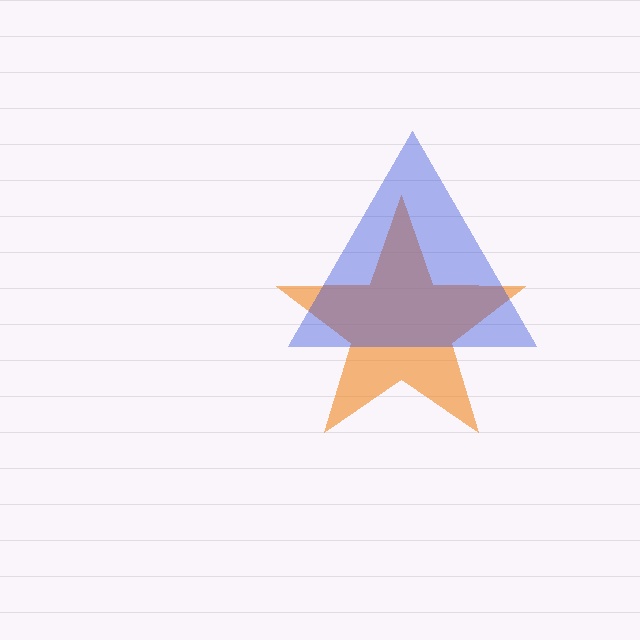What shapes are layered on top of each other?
The layered shapes are: an orange star, a blue triangle.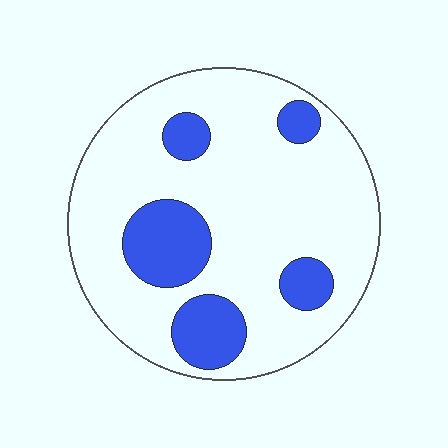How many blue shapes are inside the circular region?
5.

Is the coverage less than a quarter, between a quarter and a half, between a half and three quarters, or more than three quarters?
Less than a quarter.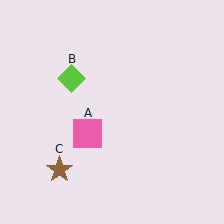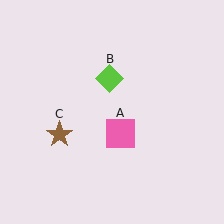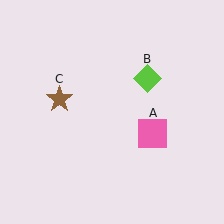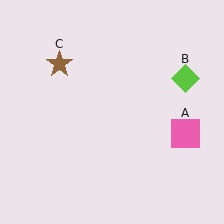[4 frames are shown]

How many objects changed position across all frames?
3 objects changed position: pink square (object A), lime diamond (object B), brown star (object C).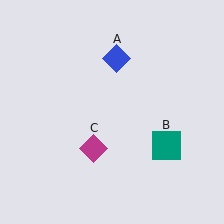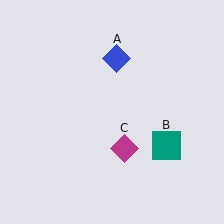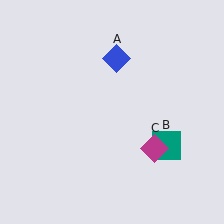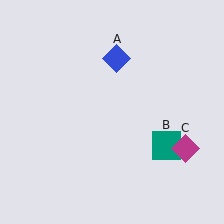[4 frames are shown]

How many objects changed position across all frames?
1 object changed position: magenta diamond (object C).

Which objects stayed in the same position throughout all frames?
Blue diamond (object A) and teal square (object B) remained stationary.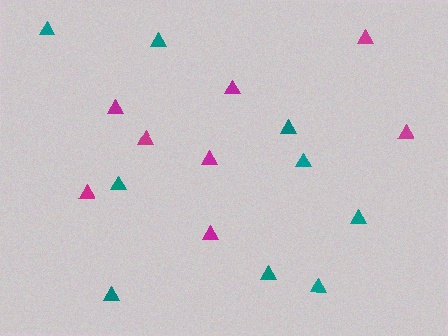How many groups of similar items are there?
There are 2 groups: one group of teal triangles (9) and one group of magenta triangles (8).